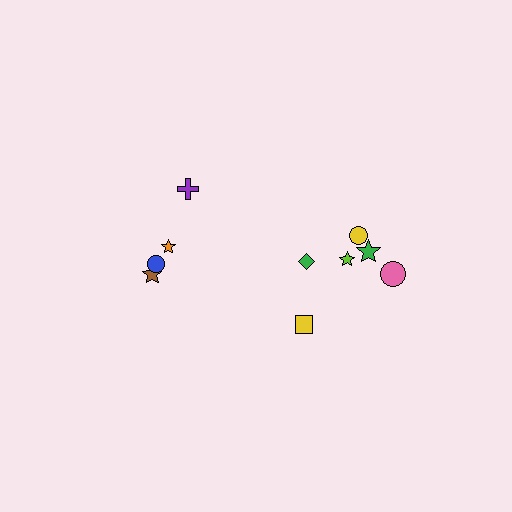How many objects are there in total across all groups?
There are 10 objects.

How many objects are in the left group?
There are 4 objects.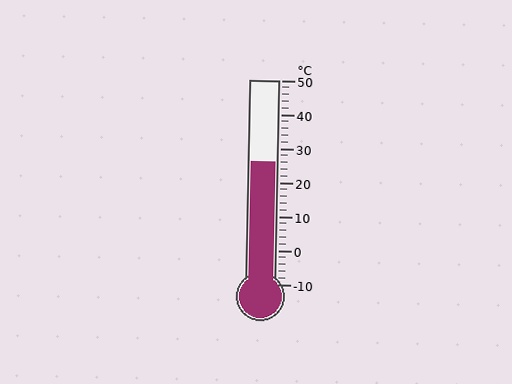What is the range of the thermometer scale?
The thermometer scale ranges from -10°C to 50°C.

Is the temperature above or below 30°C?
The temperature is below 30°C.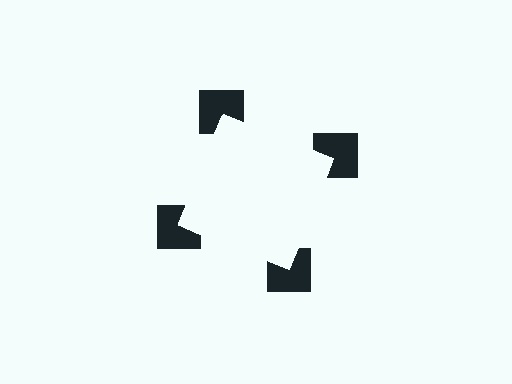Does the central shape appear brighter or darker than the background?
It typically appears slightly brighter than the background, even though no actual brightness change is drawn.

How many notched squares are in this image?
There are 4 — one at each vertex of the illusory square.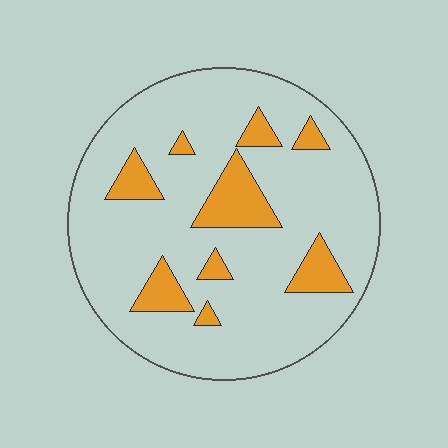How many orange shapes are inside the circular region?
9.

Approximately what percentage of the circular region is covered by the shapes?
Approximately 15%.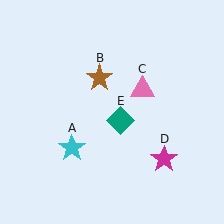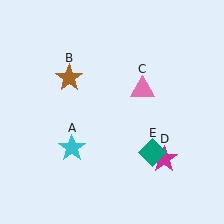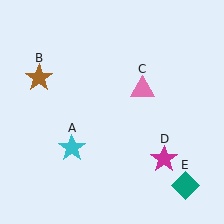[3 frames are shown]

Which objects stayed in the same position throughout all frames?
Cyan star (object A) and pink triangle (object C) and magenta star (object D) remained stationary.